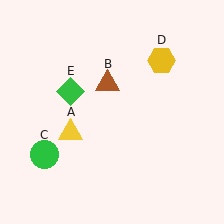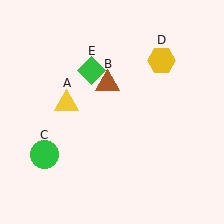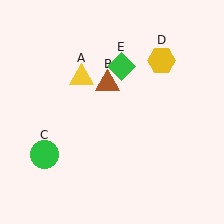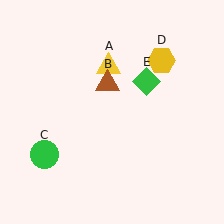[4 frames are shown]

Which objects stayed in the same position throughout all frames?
Brown triangle (object B) and green circle (object C) and yellow hexagon (object D) remained stationary.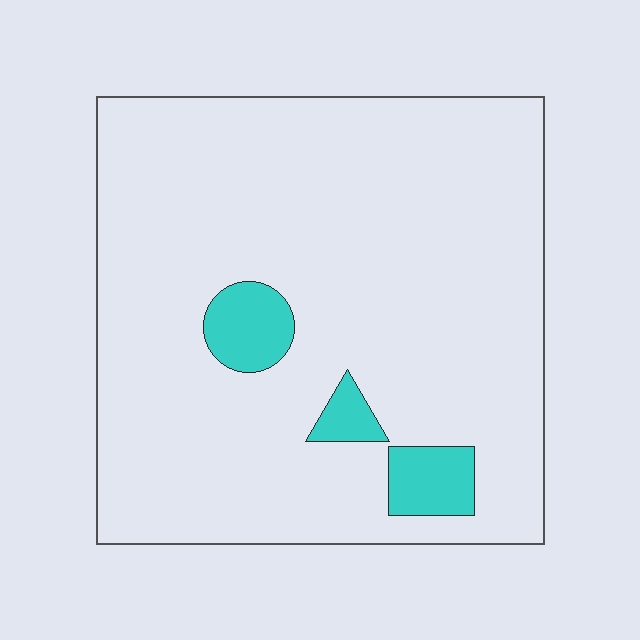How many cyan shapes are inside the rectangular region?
3.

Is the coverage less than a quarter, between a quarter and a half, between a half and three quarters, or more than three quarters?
Less than a quarter.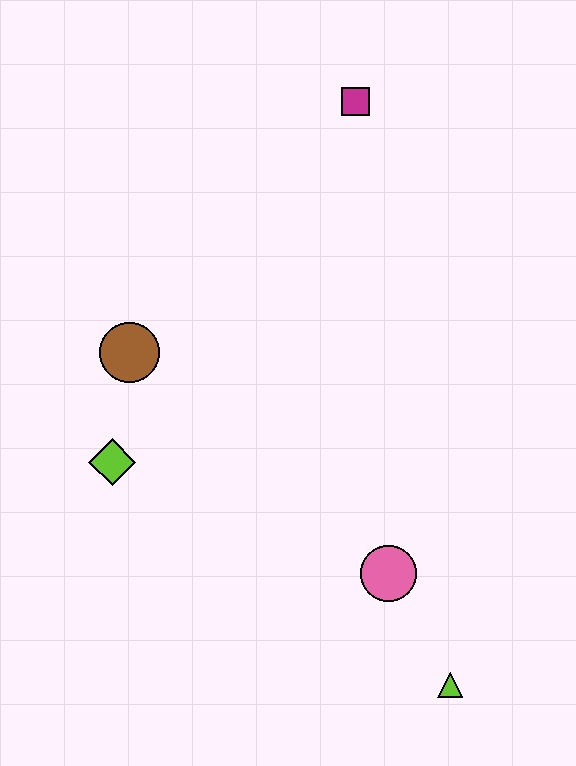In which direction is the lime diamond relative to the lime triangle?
The lime diamond is to the left of the lime triangle.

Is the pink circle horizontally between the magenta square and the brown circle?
No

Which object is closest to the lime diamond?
The brown circle is closest to the lime diamond.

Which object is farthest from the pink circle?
The magenta square is farthest from the pink circle.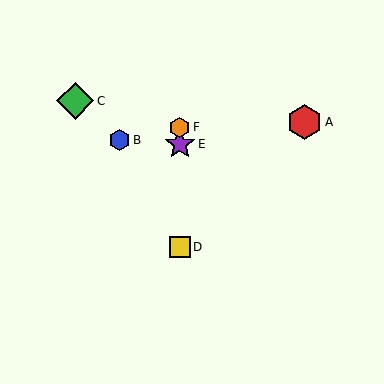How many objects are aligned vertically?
3 objects (D, E, F) are aligned vertically.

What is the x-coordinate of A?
Object A is at x≈305.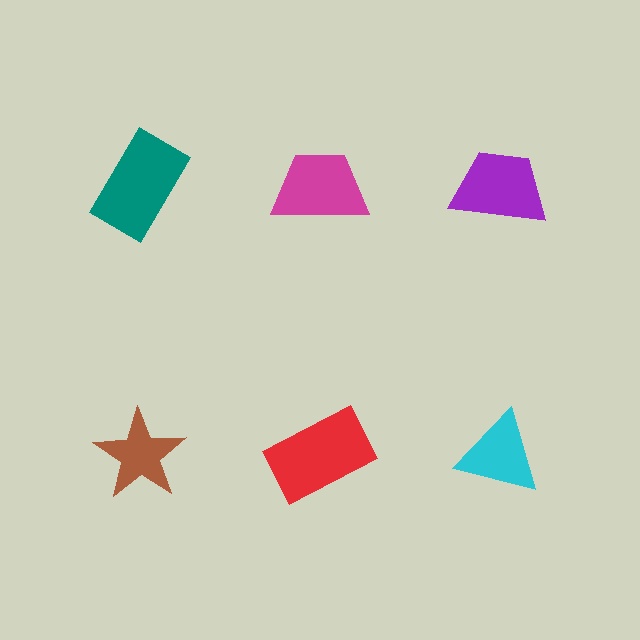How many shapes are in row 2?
3 shapes.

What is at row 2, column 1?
A brown star.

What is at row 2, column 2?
A red rectangle.